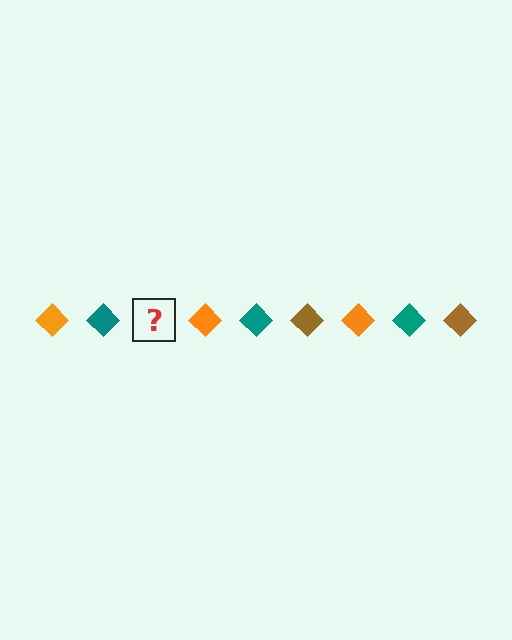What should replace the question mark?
The question mark should be replaced with a brown diamond.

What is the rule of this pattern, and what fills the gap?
The rule is that the pattern cycles through orange, teal, brown diamonds. The gap should be filled with a brown diamond.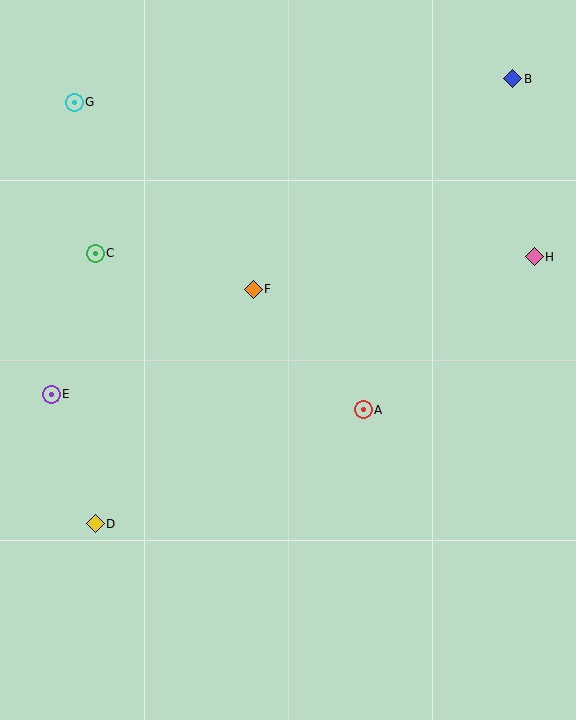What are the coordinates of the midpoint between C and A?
The midpoint between C and A is at (229, 331).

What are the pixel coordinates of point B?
Point B is at (513, 79).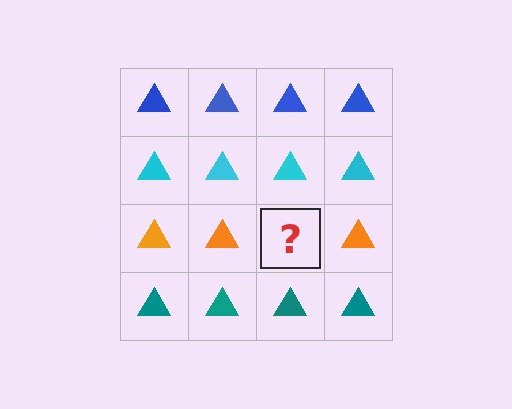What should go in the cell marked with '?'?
The missing cell should contain an orange triangle.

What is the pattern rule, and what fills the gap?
The rule is that each row has a consistent color. The gap should be filled with an orange triangle.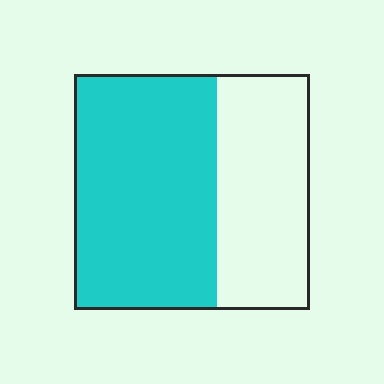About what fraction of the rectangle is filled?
About three fifths (3/5).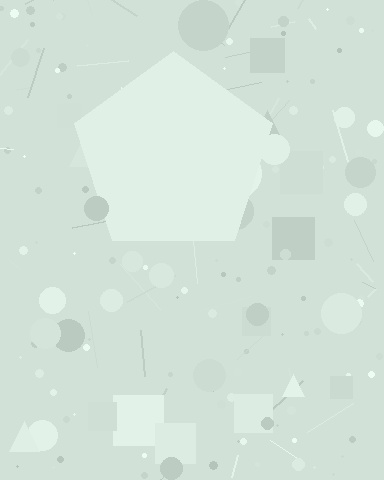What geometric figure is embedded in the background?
A pentagon is embedded in the background.